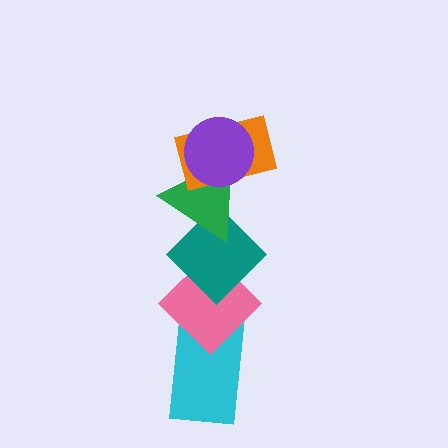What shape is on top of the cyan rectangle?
The pink diamond is on top of the cyan rectangle.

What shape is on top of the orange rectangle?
The purple circle is on top of the orange rectangle.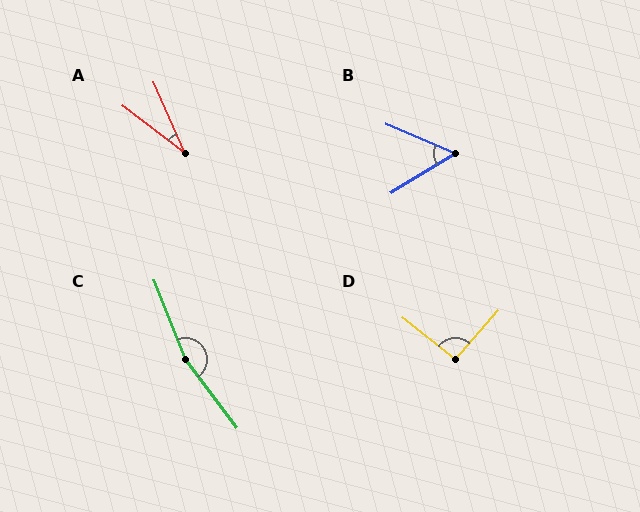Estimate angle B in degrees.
Approximately 54 degrees.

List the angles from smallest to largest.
A (29°), B (54°), D (93°), C (165°).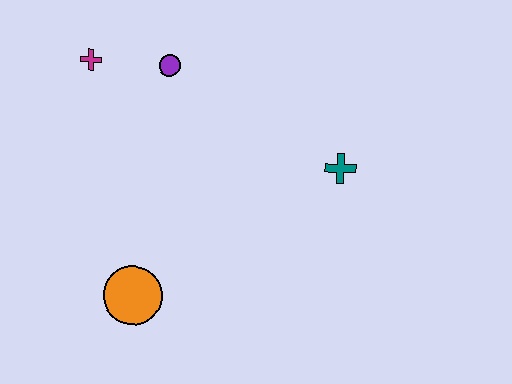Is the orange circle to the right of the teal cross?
No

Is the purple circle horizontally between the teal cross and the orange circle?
Yes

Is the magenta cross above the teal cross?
Yes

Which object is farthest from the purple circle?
The orange circle is farthest from the purple circle.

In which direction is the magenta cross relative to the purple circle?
The magenta cross is to the left of the purple circle.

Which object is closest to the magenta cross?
The purple circle is closest to the magenta cross.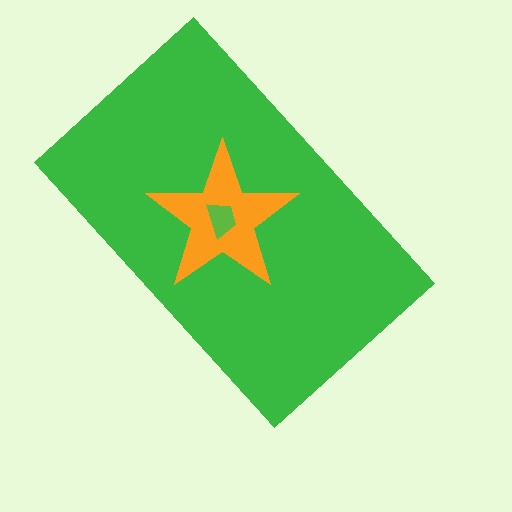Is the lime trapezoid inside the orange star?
Yes.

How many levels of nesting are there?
3.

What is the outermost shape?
The green rectangle.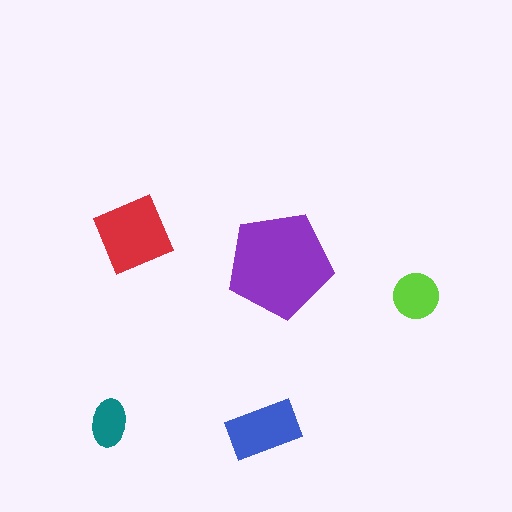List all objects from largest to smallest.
The purple pentagon, the red square, the blue rectangle, the lime circle, the teal ellipse.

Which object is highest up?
The red square is topmost.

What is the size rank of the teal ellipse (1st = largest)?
5th.